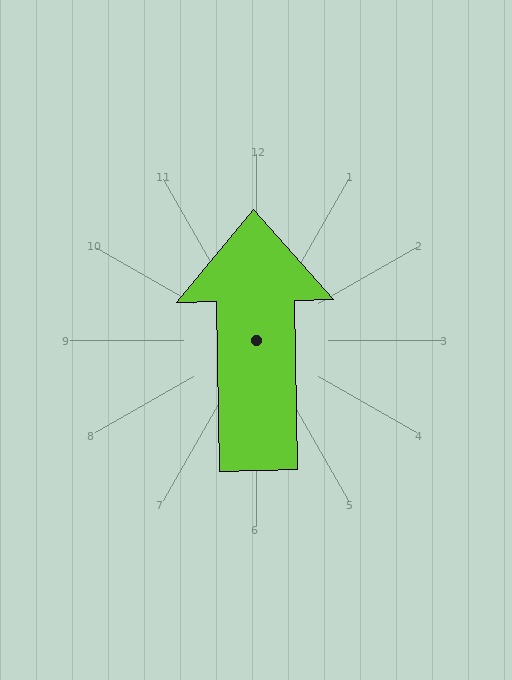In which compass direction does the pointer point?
North.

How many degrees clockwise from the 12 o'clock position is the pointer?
Approximately 359 degrees.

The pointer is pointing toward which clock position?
Roughly 12 o'clock.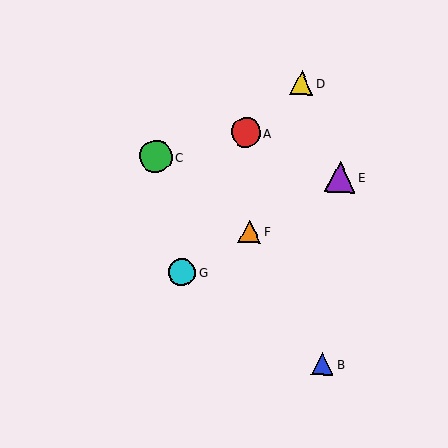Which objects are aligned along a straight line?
Objects E, F, G are aligned along a straight line.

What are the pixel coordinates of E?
Object E is at (340, 177).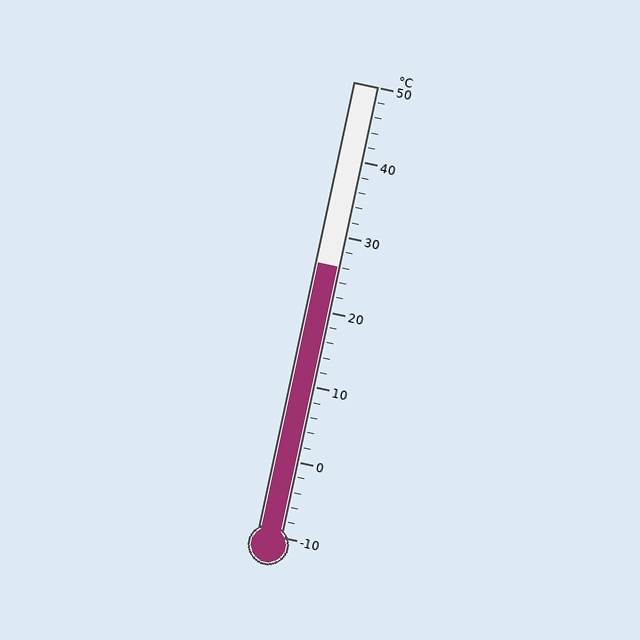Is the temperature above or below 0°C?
The temperature is above 0°C.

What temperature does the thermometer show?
The thermometer shows approximately 26°C.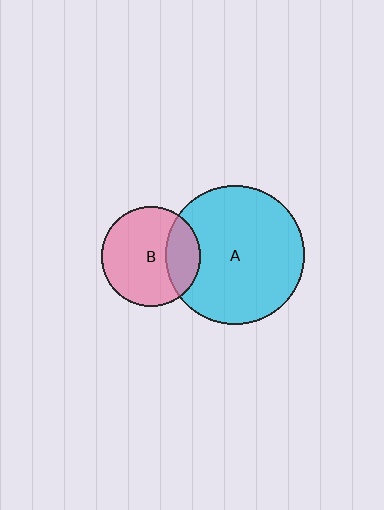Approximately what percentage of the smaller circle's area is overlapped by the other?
Approximately 25%.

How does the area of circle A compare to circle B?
Approximately 1.9 times.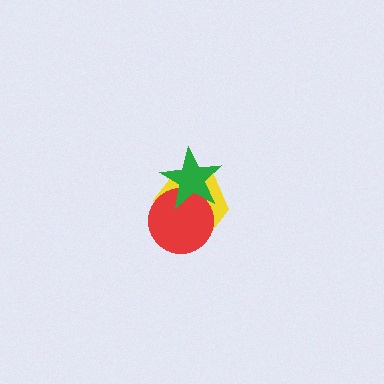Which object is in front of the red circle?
The green star is in front of the red circle.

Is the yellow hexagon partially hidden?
Yes, it is partially covered by another shape.